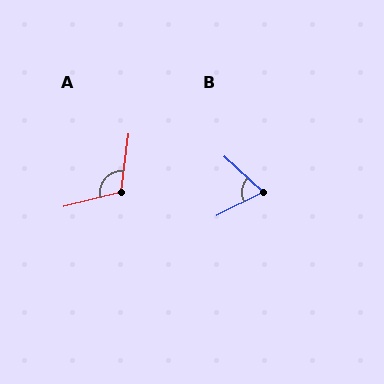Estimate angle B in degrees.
Approximately 69 degrees.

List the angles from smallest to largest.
B (69°), A (111°).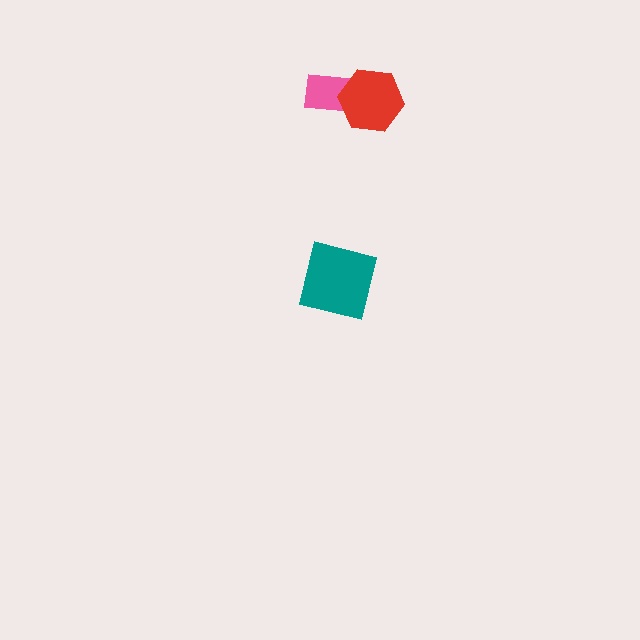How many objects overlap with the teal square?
0 objects overlap with the teal square.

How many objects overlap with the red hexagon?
1 object overlaps with the red hexagon.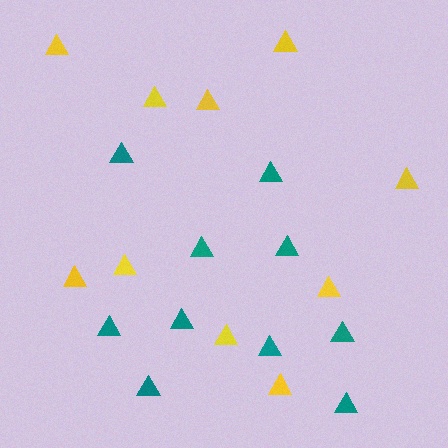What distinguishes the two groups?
There are 2 groups: one group of teal triangles (10) and one group of yellow triangles (10).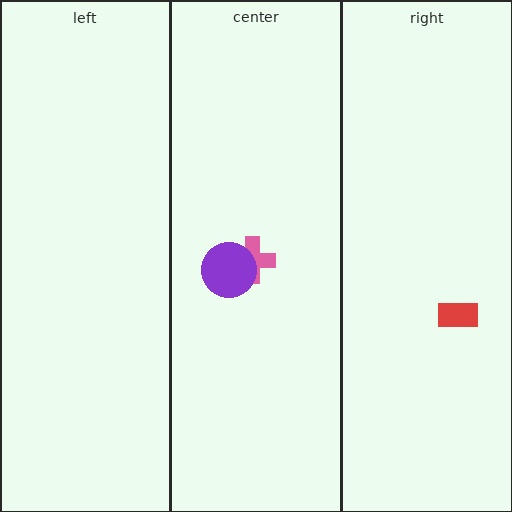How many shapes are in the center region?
2.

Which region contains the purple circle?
The center region.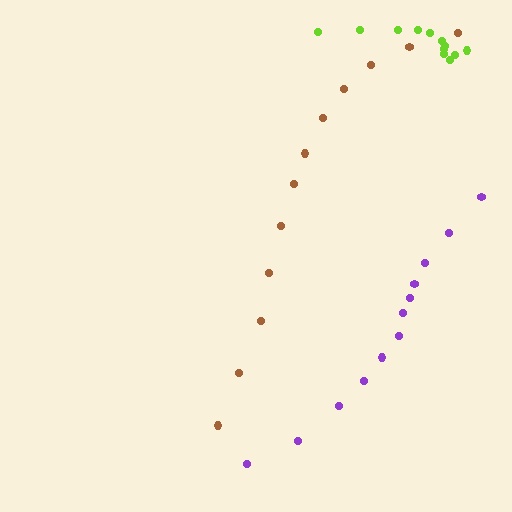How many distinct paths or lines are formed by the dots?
There are 3 distinct paths.